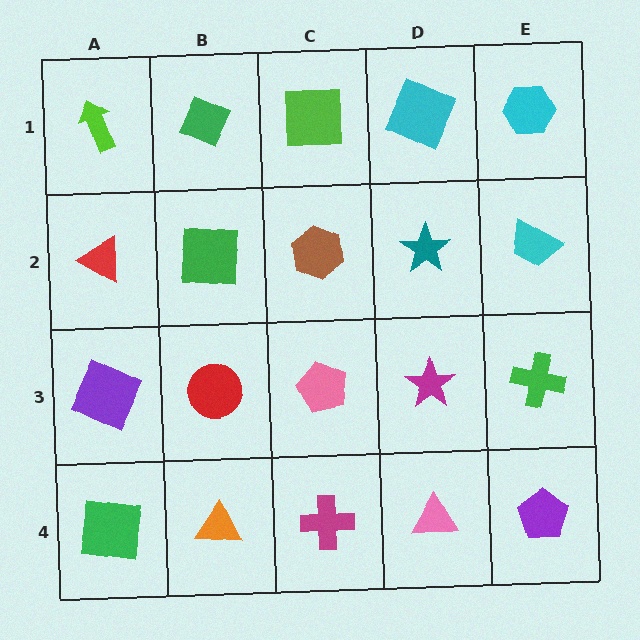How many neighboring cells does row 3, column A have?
3.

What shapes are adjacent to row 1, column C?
A brown hexagon (row 2, column C), a green diamond (row 1, column B), a cyan square (row 1, column D).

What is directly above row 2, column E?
A cyan hexagon.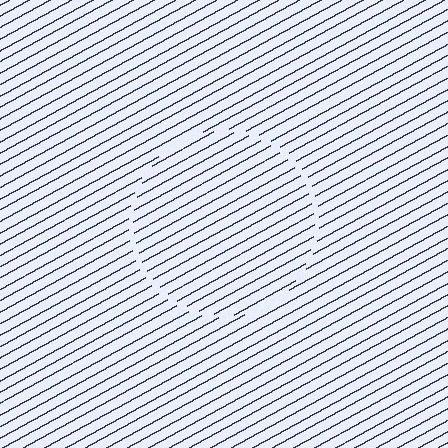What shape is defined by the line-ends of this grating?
An illusory circle. The interior of the shape contains the same grating, shifted by half a period — the contour is defined by the phase discontinuity where line-ends from the inner and outer gratings abut.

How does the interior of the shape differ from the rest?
The interior of the shape contains the same grating, shifted by half a period — the contour is defined by the phase discontinuity where line-ends from the inner and outer gratings abut.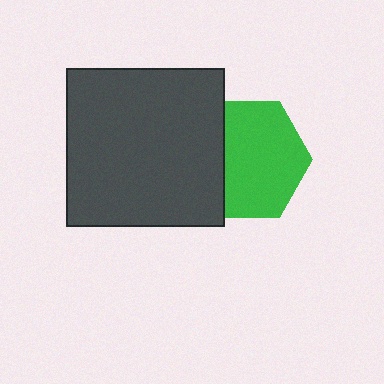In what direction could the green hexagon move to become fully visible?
The green hexagon could move right. That would shift it out from behind the dark gray square entirely.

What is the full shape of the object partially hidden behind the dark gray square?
The partially hidden object is a green hexagon.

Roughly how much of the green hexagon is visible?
Most of it is visible (roughly 70%).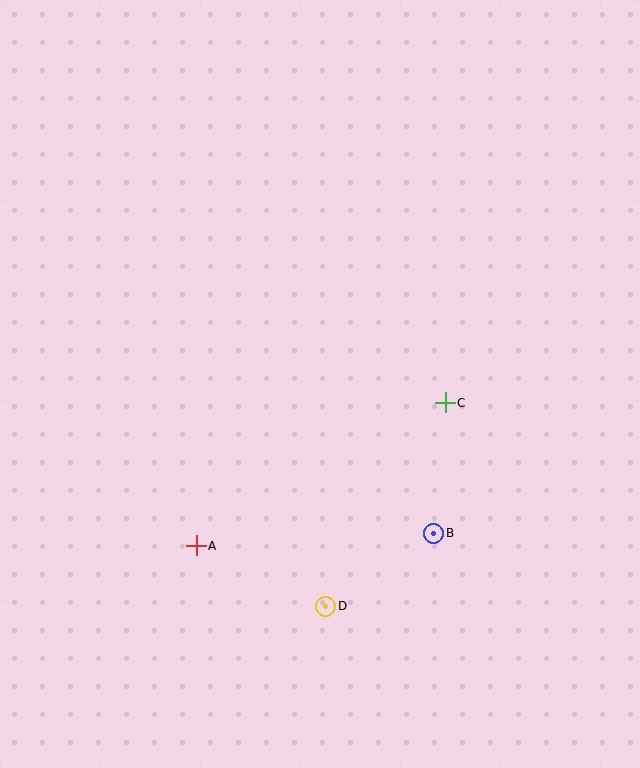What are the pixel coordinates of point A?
Point A is at (196, 546).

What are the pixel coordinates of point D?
Point D is at (326, 606).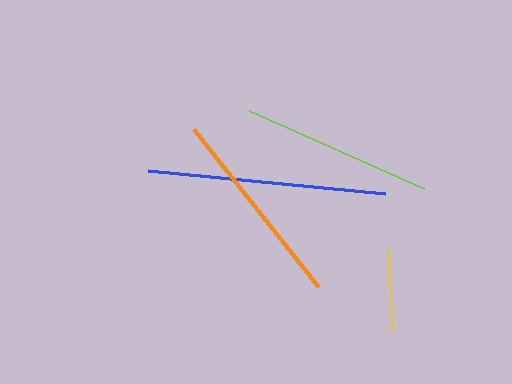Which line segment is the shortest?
The yellow line is the shortest at approximately 82 pixels.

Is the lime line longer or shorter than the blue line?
The blue line is longer than the lime line.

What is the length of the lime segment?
The lime segment is approximately 192 pixels long.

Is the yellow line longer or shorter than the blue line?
The blue line is longer than the yellow line.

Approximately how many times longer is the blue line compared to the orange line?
The blue line is approximately 1.2 times the length of the orange line.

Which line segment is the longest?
The blue line is the longest at approximately 238 pixels.